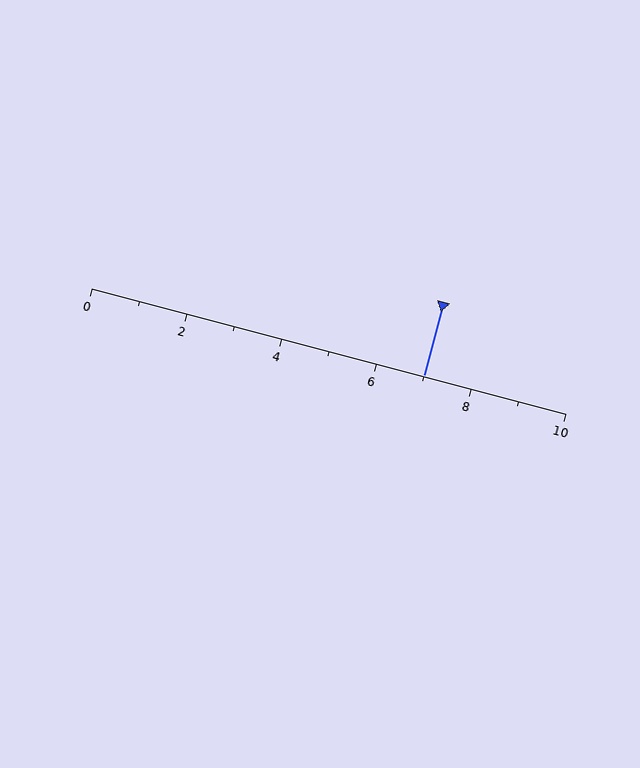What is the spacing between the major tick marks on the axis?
The major ticks are spaced 2 apart.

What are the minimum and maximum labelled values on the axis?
The axis runs from 0 to 10.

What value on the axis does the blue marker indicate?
The marker indicates approximately 7.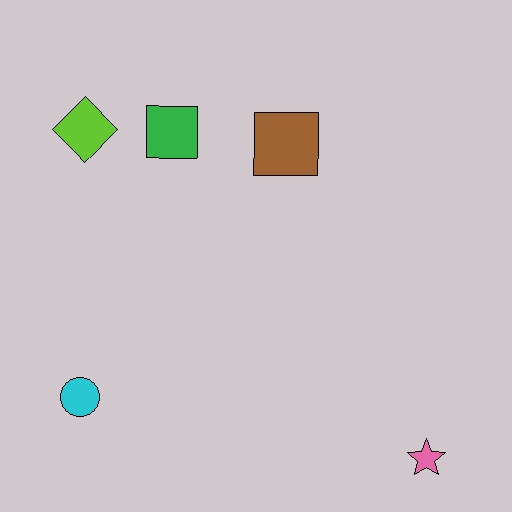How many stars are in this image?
There is 1 star.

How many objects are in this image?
There are 5 objects.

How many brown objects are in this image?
There is 1 brown object.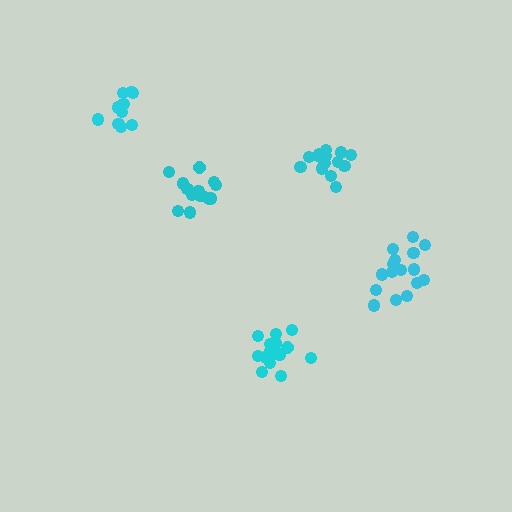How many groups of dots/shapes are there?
There are 5 groups.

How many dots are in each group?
Group 1: 15 dots, Group 2: 14 dots, Group 3: 10 dots, Group 4: 16 dots, Group 5: 14 dots (69 total).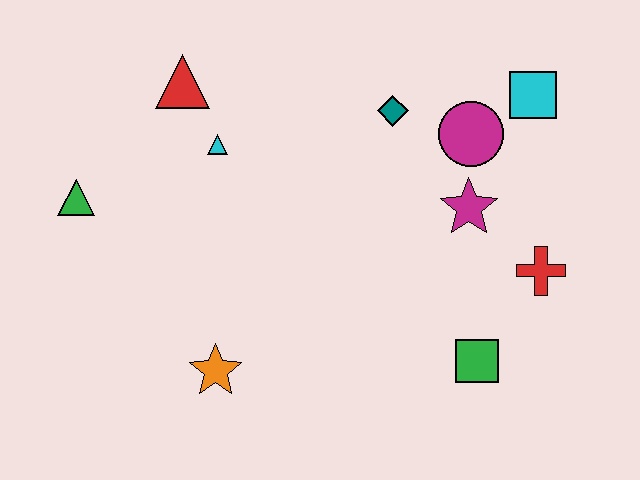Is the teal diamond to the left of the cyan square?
Yes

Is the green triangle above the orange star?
Yes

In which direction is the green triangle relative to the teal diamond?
The green triangle is to the left of the teal diamond.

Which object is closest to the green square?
The red cross is closest to the green square.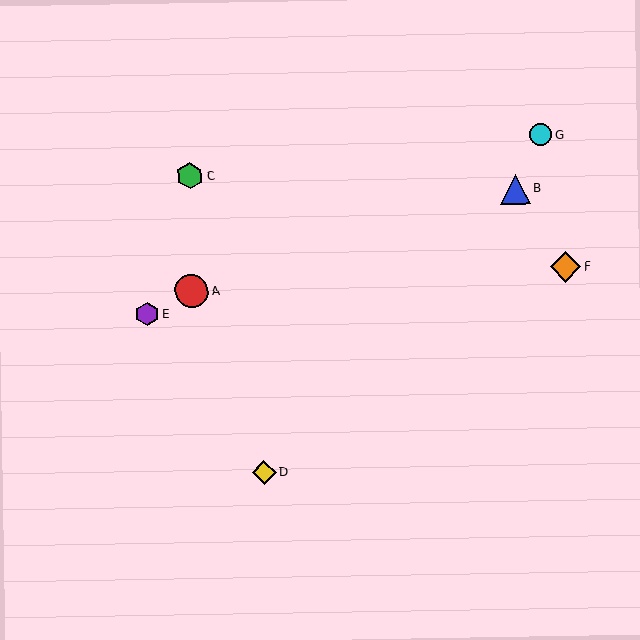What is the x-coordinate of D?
Object D is at x≈264.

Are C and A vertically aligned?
Yes, both are at x≈190.